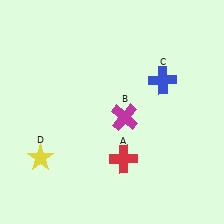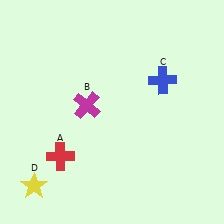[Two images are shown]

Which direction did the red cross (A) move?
The red cross (A) moved left.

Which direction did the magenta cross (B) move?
The magenta cross (B) moved left.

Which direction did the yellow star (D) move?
The yellow star (D) moved down.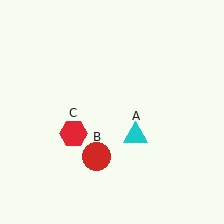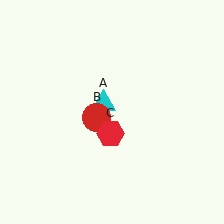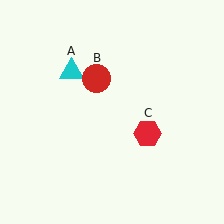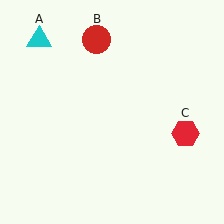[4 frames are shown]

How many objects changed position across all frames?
3 objects changed position: cyan triangle (object A), red circle (object B), red hexagon (object C).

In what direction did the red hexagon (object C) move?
The red hexagon (object C) moved right.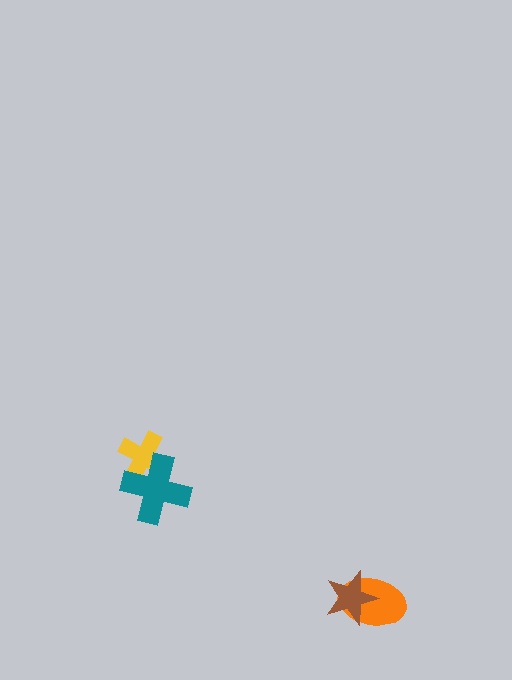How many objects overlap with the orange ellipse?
1 object overlaps with the orange ellipse.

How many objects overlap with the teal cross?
1 object overlaps with the teal cross.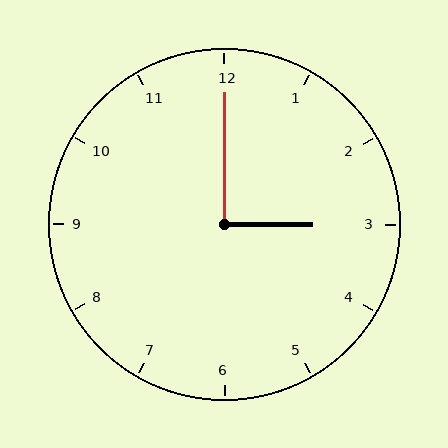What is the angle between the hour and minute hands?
Approximately 90 degrees.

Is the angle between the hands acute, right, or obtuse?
It is right.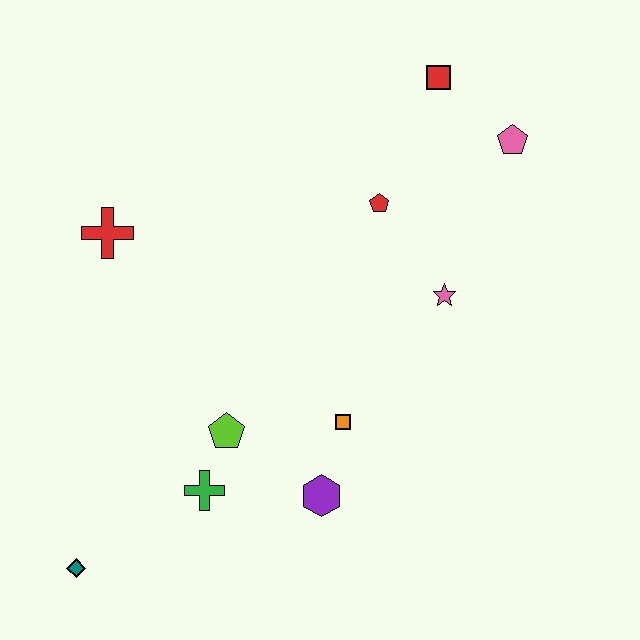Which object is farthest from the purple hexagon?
The red square is farthest from the purple hexagon.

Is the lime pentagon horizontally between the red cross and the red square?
Yes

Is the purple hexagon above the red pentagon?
No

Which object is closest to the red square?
The pink pentagon is closest to the red square.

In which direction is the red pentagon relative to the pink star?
The red pentagon is above the pink star.